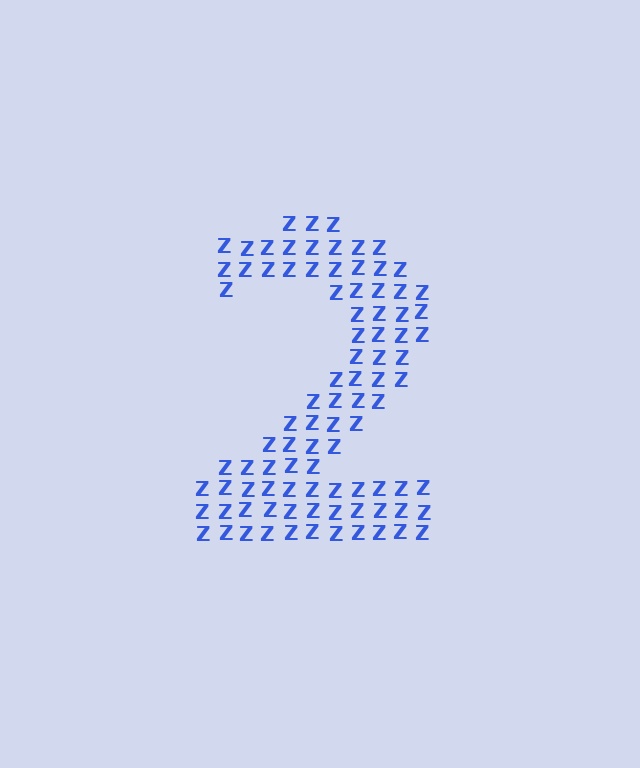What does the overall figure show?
The overall figure shows the digit 2.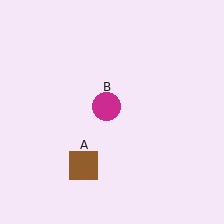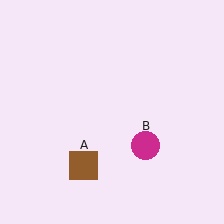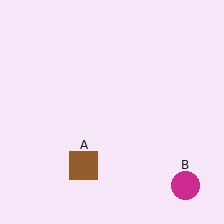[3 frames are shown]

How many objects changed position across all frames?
1 object changed position: magenta circle (object B).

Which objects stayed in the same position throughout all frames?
Brown square (object A) remained stationary.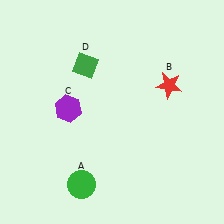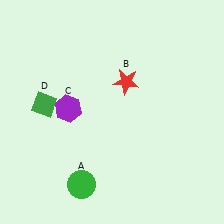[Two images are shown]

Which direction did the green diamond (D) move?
The green diamond (D) moved left.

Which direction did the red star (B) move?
The red star (B) moved left.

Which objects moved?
The objects that moved are: the red star (B), the green diamond (D).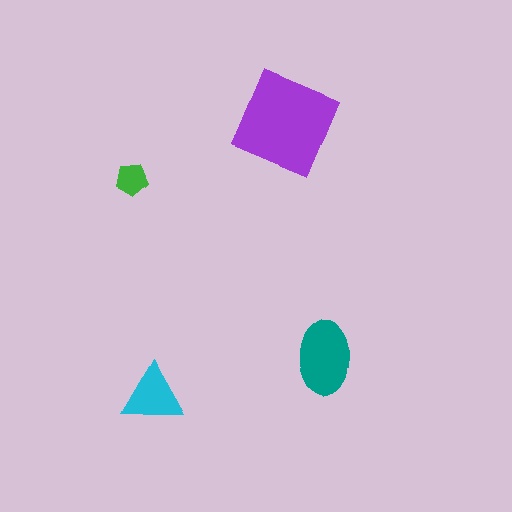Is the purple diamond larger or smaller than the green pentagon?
Larger.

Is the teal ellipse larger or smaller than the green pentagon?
Larger.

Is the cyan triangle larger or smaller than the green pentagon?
Larger.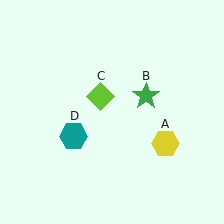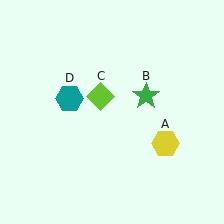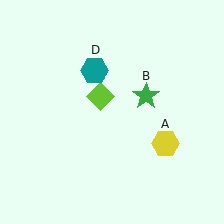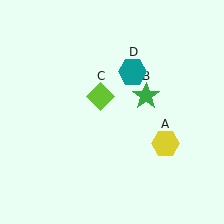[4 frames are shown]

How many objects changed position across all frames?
1 object changed position: teal hexagon (object D).